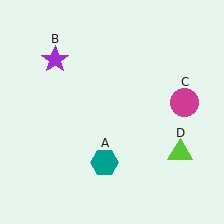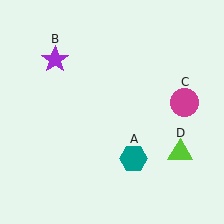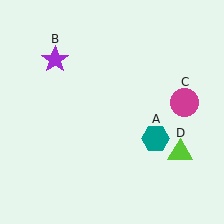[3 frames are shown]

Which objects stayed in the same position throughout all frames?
Purple star (object B) and magenta circle (object C) and lime triangle (object D) remained stationary.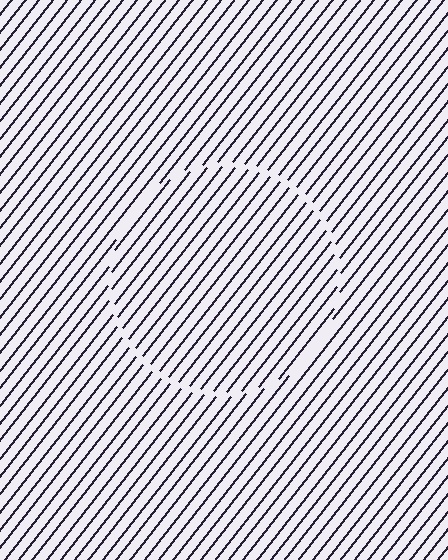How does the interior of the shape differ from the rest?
The interior of the shape contains the same grating, shifted by half a period — the contour is defined by the phase discontinuity where line-ends from the inner and outer gratings abut.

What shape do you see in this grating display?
An illusory circle. The interior of the shape contains the same grating, shifted by half a period — the contour is defined by the phase discontinuity where line-ends from the inner and outer gratings abut.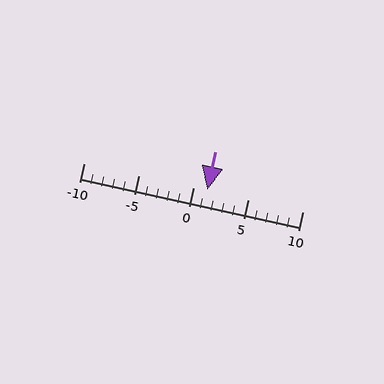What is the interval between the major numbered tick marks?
The major tick marks are spaced 5 units apart.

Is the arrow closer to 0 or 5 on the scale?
The arrow is closer to 0.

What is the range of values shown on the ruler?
The ruler shows values from -10 to 10.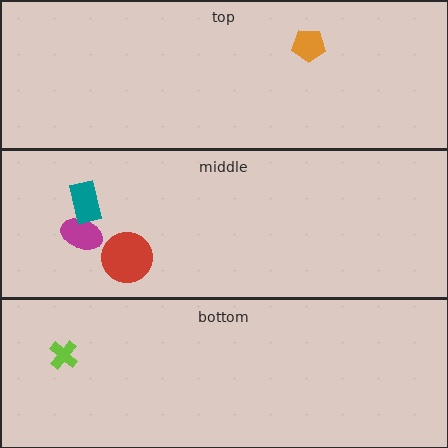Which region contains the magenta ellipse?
The middle region.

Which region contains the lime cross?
The bottom region.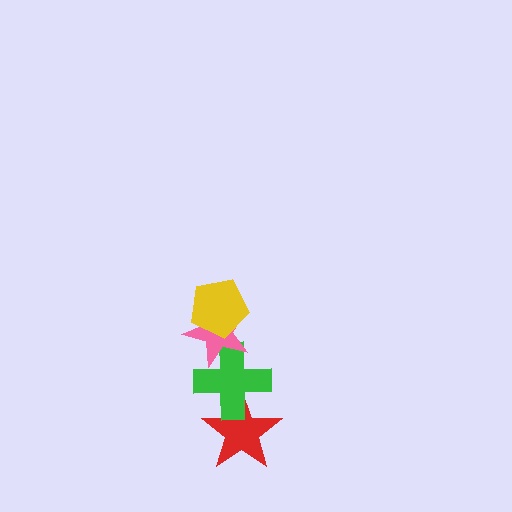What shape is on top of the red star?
The green cross is on top of the red star.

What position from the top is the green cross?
The green cross is 3rd from the top.